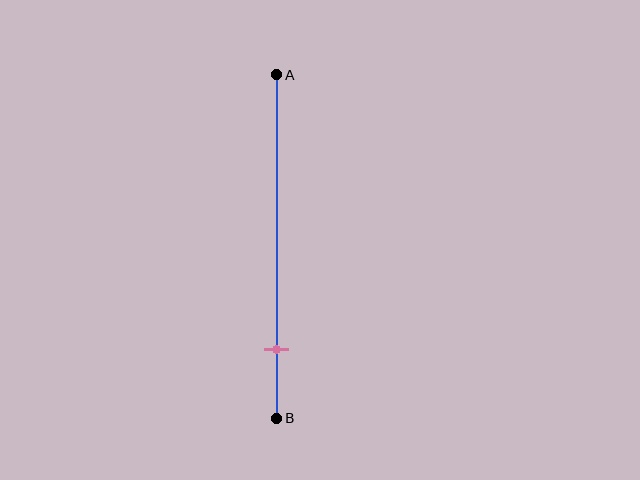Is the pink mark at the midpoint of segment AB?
No, the mark is at about 80% from A, not at the 50% midpoint.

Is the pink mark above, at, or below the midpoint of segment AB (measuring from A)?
The pink mark is below the midpoint of segment AB.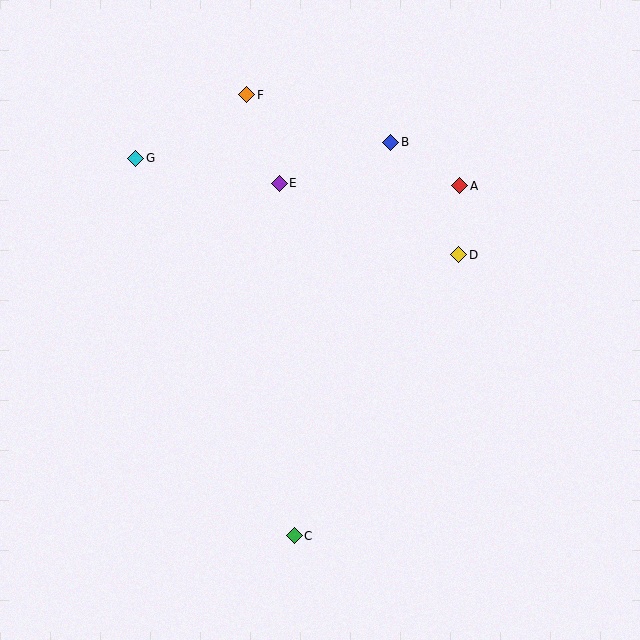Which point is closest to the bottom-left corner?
Point C is closest to the bottom-left corner.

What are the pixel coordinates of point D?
Point D is at (459, 255).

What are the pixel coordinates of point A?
Point A is at (460, 186).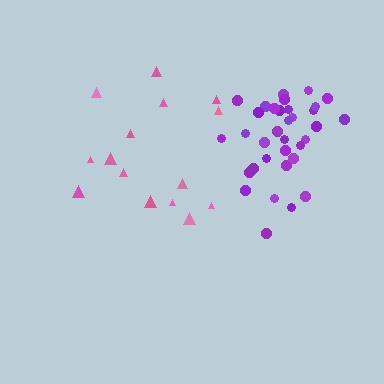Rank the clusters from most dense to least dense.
purple, pink.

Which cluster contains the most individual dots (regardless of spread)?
Purple (35).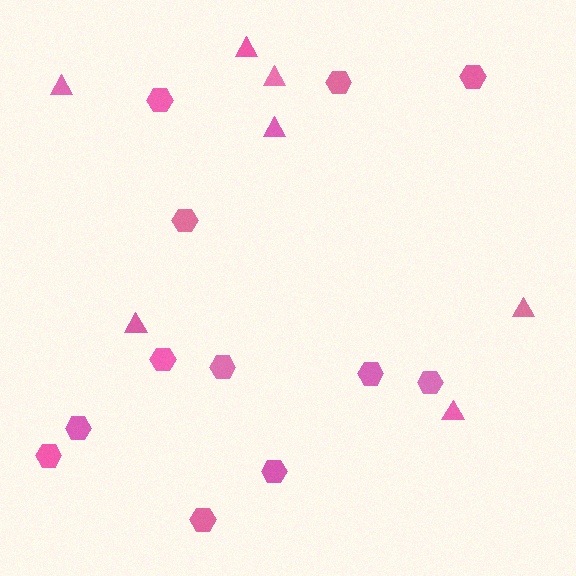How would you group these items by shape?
There are 2 groups: one group of hexagons (12) and one group of triangles (7).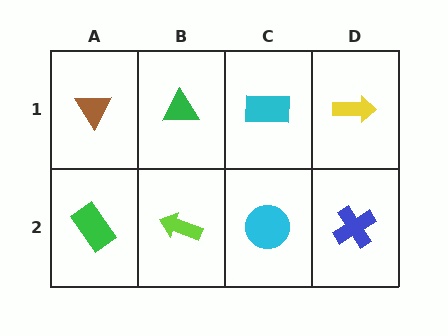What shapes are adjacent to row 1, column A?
A green rectangle (row 2, column A), a green triangle (row 1, column B).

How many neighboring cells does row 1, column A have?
2.